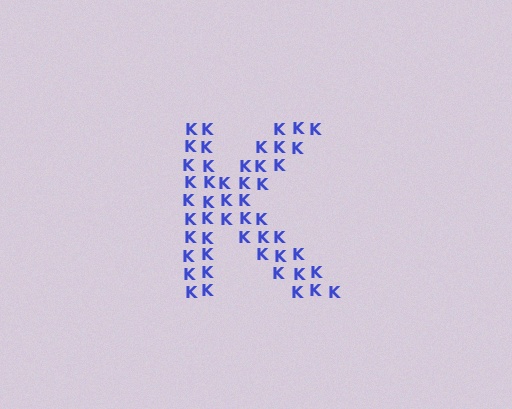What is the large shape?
The large shape is the letter K.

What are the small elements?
The small elements are letter K's.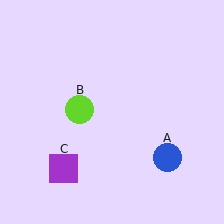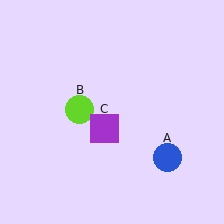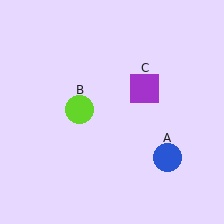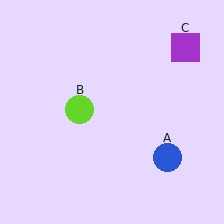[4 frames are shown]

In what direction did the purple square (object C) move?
The purple square (object C) moved up and to the right.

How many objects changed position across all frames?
1 object changed position: purple square (object C).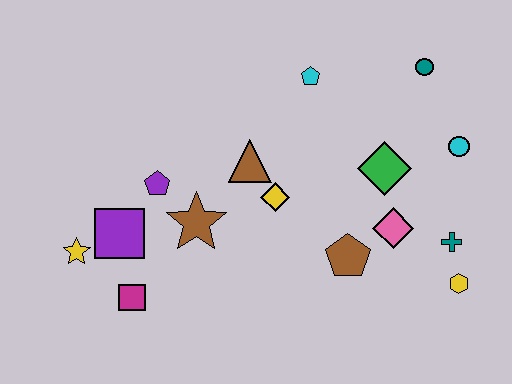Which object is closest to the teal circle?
The cyan circle is closest to the teal circle.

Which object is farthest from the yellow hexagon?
The yellow star is farthest from the yellow hexagon.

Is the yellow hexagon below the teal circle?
Yes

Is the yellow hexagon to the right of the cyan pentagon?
Yes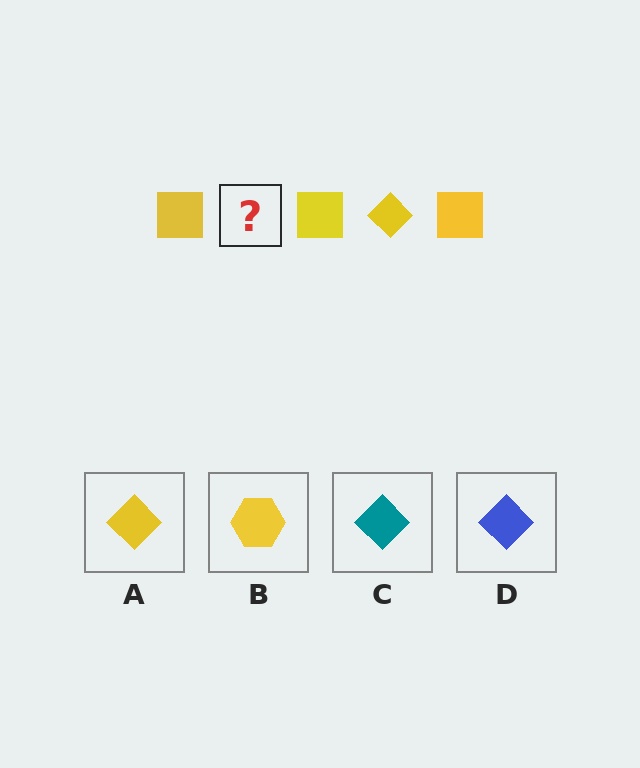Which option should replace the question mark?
Option A.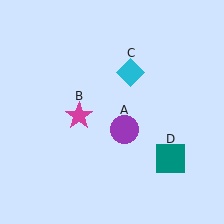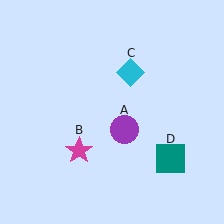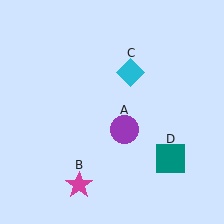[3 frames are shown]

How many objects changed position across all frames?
1 object changed position: magenta star (object B).